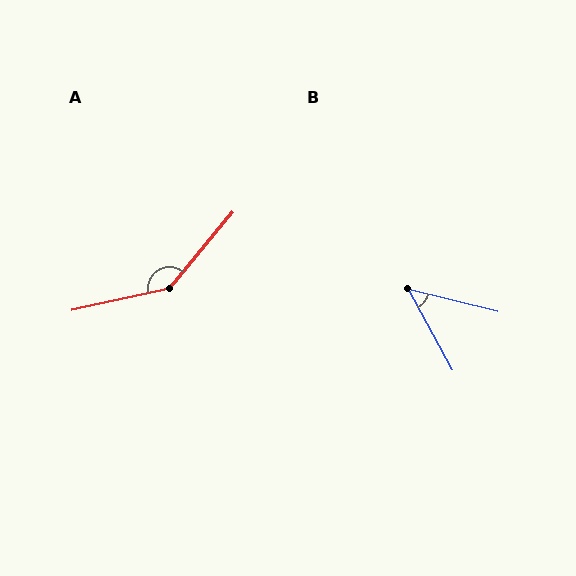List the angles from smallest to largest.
B (48°), A (143°).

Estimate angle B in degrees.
Approximately 48 degrees.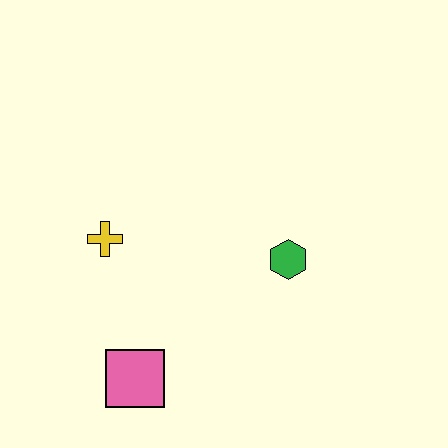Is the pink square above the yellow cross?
No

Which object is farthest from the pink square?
The green hexagon is farthest from the pink square.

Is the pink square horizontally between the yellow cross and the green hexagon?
Yes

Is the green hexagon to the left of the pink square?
No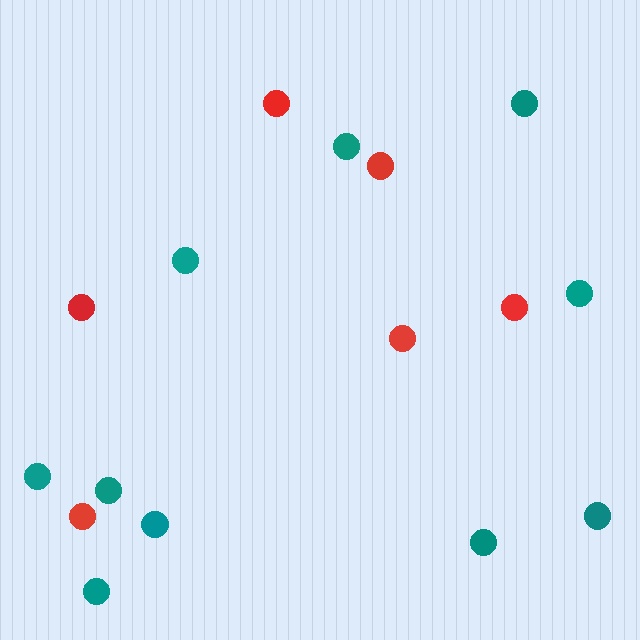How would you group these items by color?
There are 2 groups: one group of teal circles (10) and one group of red circles (6).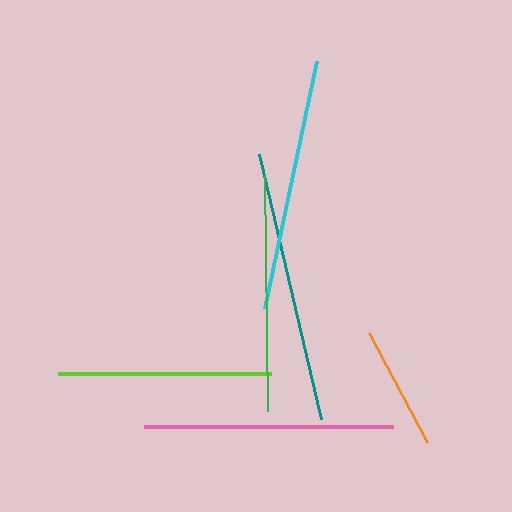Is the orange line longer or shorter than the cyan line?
The cyan line is longer than the orange line.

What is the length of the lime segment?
The lime segment is approximately 212 pixels long.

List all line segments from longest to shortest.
From longest to shortest: teal, cyan, pink, green, lime, orange.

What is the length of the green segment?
The green segment is approximately 235 pixels long.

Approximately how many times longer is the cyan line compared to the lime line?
The cyan line is approximately 1.2 times the length of the lime line.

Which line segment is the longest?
The teal line is the longest at approximately 272 pixels.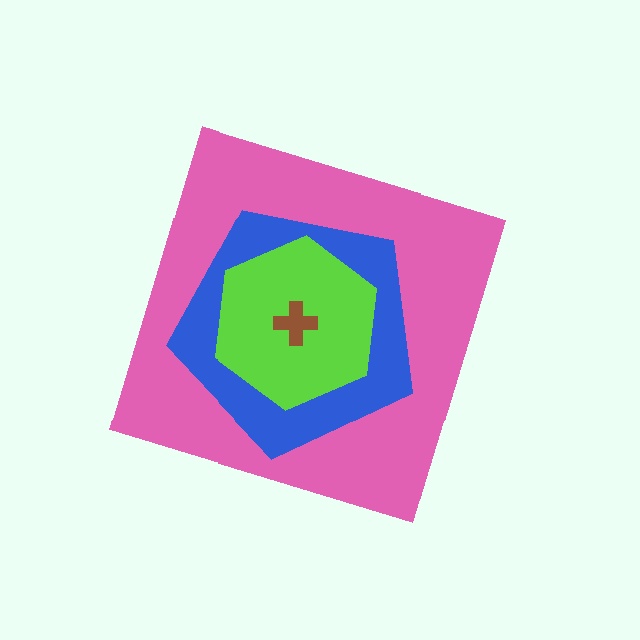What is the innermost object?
The brown cross.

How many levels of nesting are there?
4.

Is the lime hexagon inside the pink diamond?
Yes.